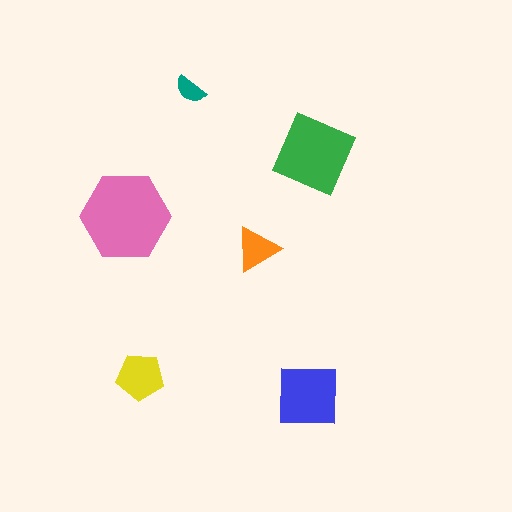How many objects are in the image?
There are 6 objects in the image.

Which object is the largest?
The pink hexagon.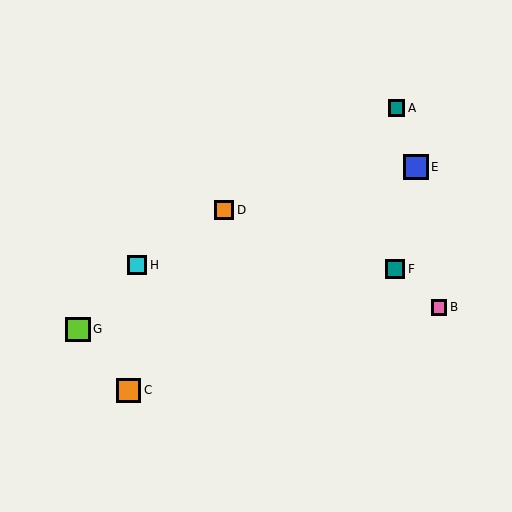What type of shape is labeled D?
Shape D is an orange square.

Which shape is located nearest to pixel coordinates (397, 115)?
The teal square (labeled A) at (396, 108) is nearest to that location.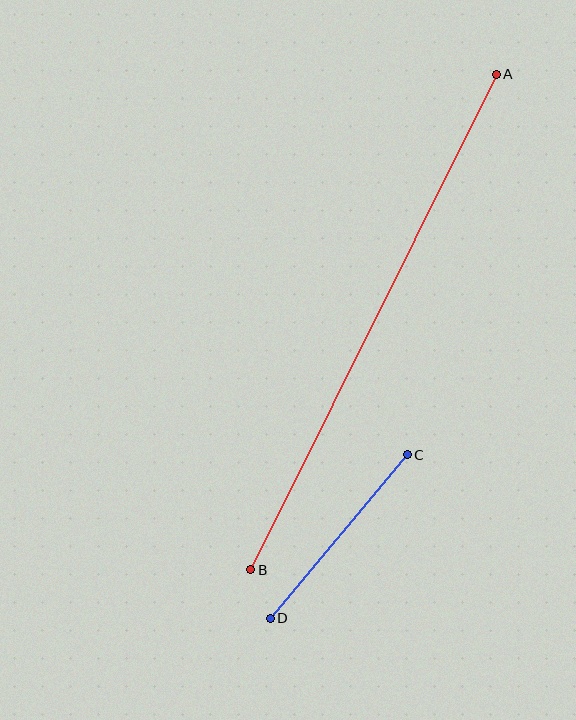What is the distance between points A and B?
The distance is approximately 553 pixels.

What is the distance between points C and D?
The distance is approximately 214 pixels.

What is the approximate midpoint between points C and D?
The midpoint is at approximately (339, 537) pixels.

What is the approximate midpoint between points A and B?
The midpoint is at approximately (374, 322) pixels.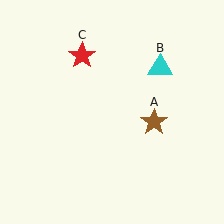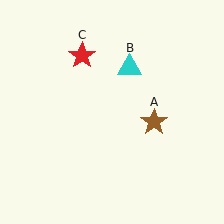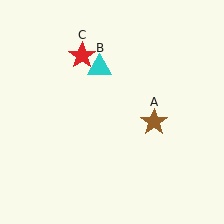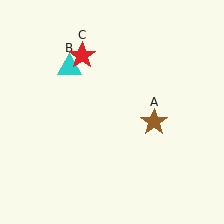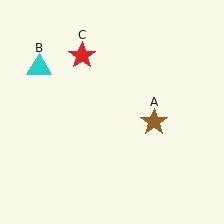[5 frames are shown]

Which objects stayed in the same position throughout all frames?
Brown star (object A) and red star (object C) remained stationary.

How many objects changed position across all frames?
1 object changed position: cyan triangle (object B).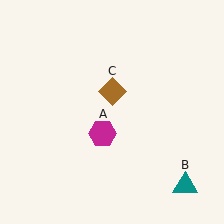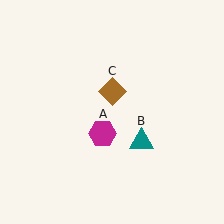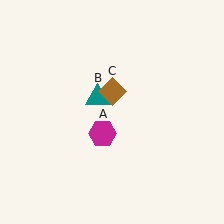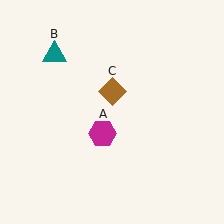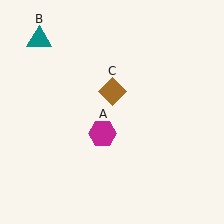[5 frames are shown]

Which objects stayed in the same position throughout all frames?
Magenta hexagon (object A) and brown diamond (object C) remained stationary.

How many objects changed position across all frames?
1 object changed position: teal triangle (object B).